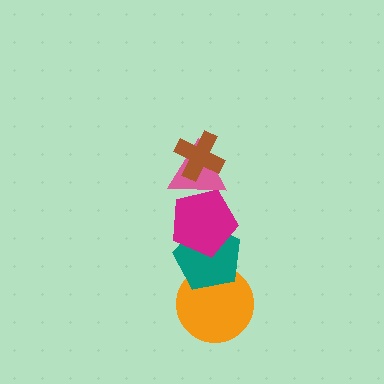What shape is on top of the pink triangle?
The brown cross is on top of the pink triangle.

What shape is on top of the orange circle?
The teal pentagon is on top of the orange circle.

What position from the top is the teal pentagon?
The teal pentagon is 4th from the top.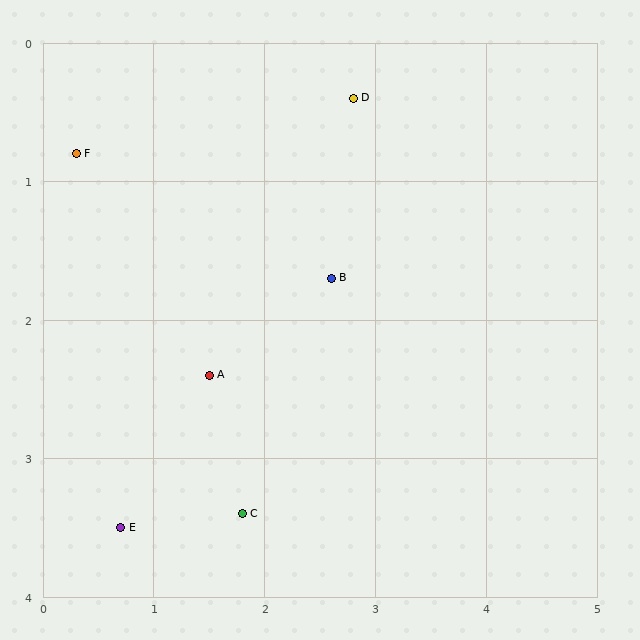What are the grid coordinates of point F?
Point F is at approximately (0.3, 0.8).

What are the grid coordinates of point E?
Point E is at approximately (0.7, 3.5).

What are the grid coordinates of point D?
Point D is at approximately (2.8, 0.4).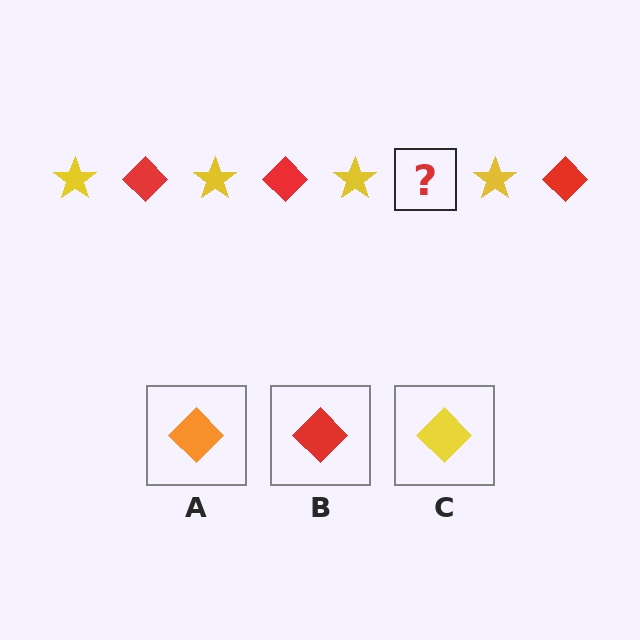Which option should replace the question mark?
Option B.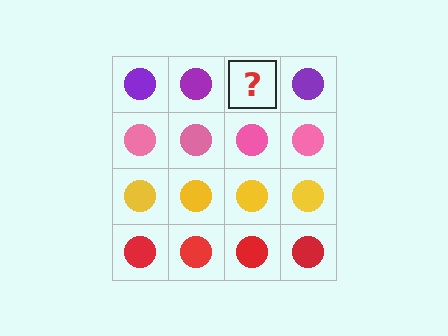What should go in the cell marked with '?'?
The missing cell should contain a purple circle.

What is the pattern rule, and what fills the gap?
The rule is that each row has a consistent color. The gap should be filled with a purple circle.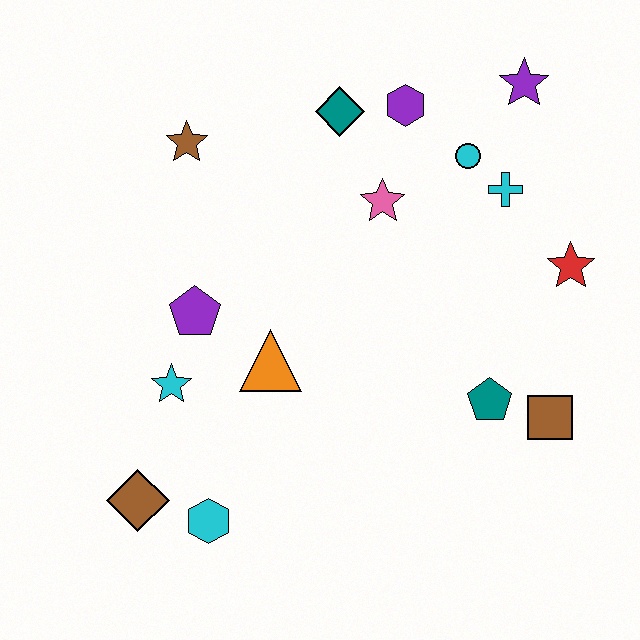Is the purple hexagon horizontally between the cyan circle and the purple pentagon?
Yes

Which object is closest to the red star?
The cyan cross is closest to the red star.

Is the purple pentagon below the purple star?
Yes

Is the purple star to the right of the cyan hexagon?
Yes